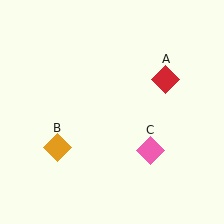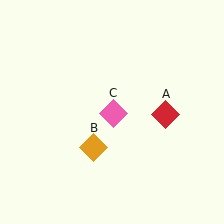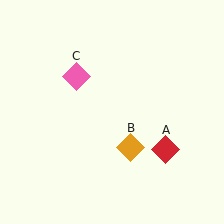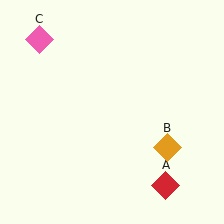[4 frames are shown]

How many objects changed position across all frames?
3 objects changed position: red diamond (object A), orange diamond (object B), pink diamond (object C).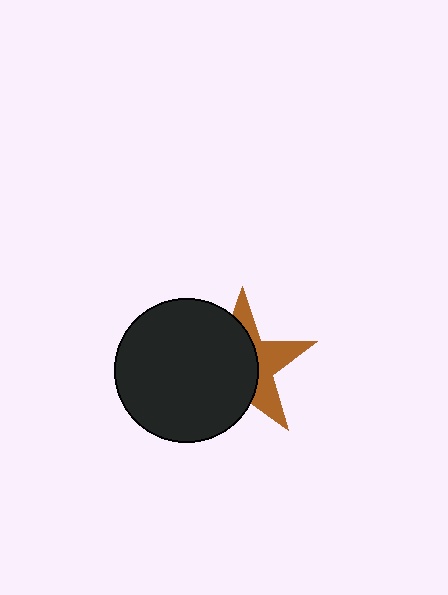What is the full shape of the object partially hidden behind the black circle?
The partially hidden object is a brown star.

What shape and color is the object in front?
The object in front is a black circle.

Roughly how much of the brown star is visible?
A small part of it is visible (roughly 39%).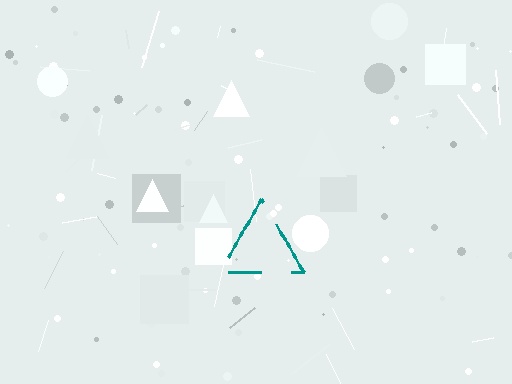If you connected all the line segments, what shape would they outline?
They would outline a triangle.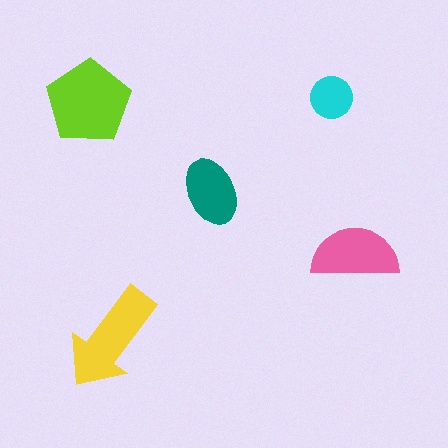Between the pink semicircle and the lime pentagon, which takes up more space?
The lime pentagon.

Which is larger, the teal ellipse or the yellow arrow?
The yellow arrow.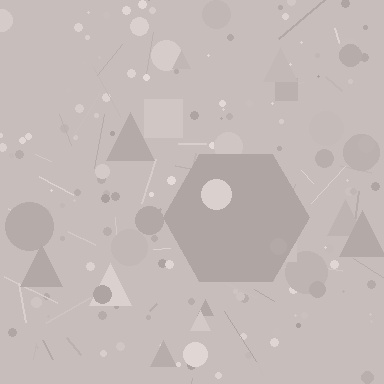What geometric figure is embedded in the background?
A hexagon is embedded in the background.